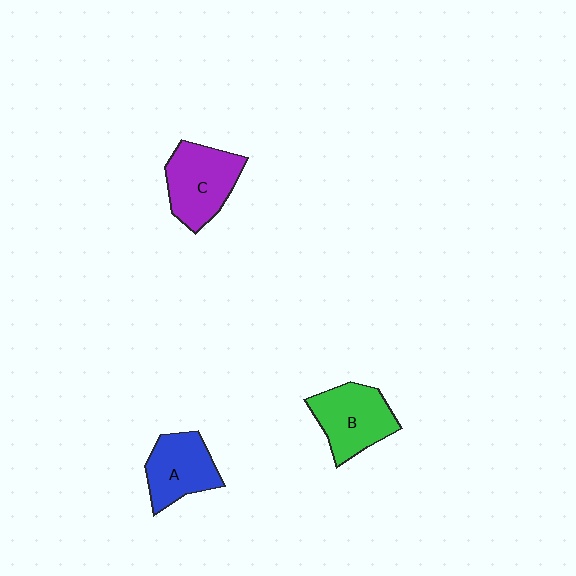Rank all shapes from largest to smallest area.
From largest to smallest: C (purple), B (green), A (blue).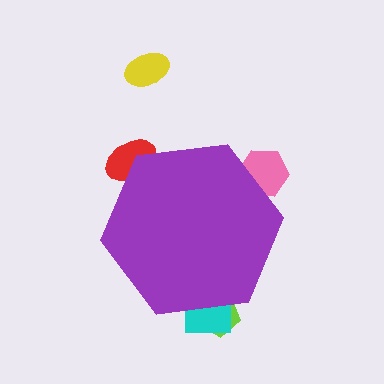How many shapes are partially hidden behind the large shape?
4 shapes are partially hidden.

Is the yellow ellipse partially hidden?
No, the yellow ellipse is fully visible.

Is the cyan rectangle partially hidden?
Yes, the cyan rectangle is partially hidden behind the purple hexagon.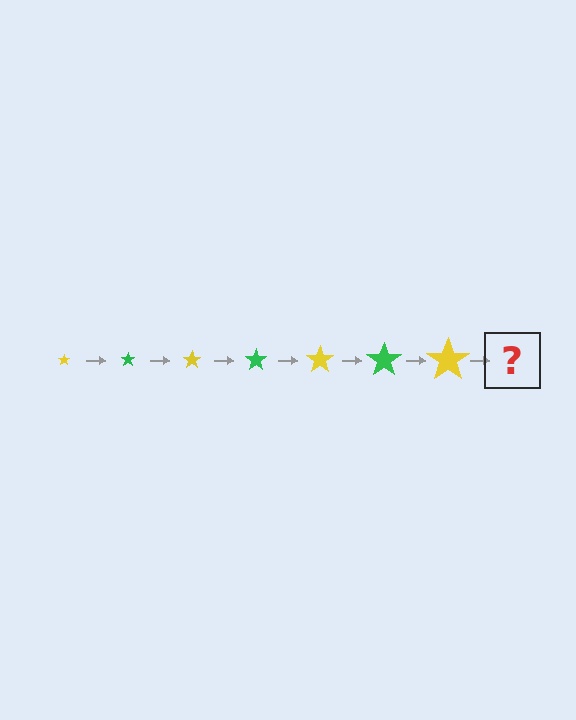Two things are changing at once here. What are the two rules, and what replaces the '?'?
The two rules are that the star grows larger each step and the color cycles through yellow and green. The '?' should be a green star, larger than the previous one.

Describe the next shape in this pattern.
It should be a green star, larger than the previous one.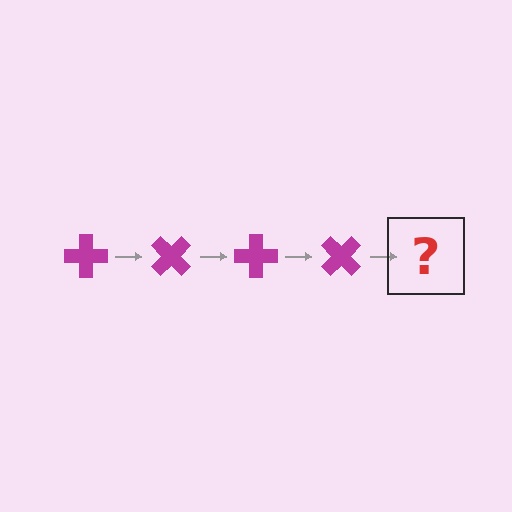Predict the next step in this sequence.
The next step is a magenta cross rotated 180 degrees.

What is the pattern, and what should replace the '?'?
The pattern is that the cross rotates 45 degrees each step. The '?' should be a magenta cross rotated 180 degrees.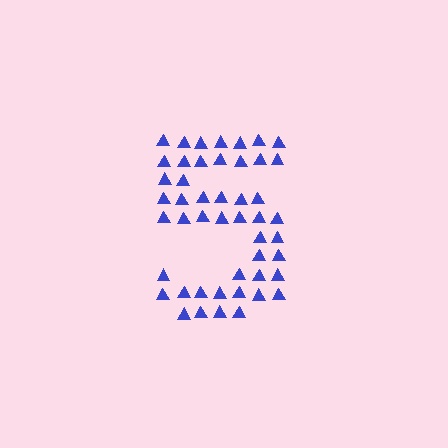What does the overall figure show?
The overall figure shows the digit 5.